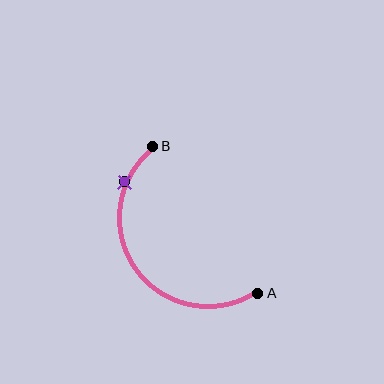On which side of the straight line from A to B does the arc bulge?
The arc bulges below and to the left of the straight line connecting A and B.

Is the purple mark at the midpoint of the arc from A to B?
No. The purple mark lies on the arc but is closer to endpoint B. The arc midpoint would be at the point on the curve equidistant along the arc from both A and B.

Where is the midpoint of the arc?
The arc midpoint is the point on the curve farthest from the straight line joining A and B. It sits below and to the left of that line.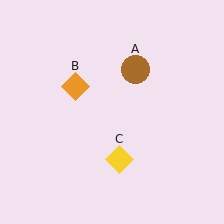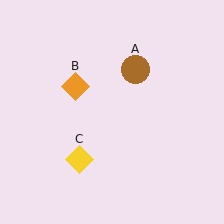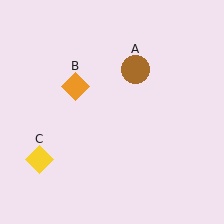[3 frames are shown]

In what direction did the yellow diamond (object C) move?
The yellow diamond (object C) moved left.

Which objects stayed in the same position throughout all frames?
Brown circle (object A) and orange diamond (object B) remained stationary.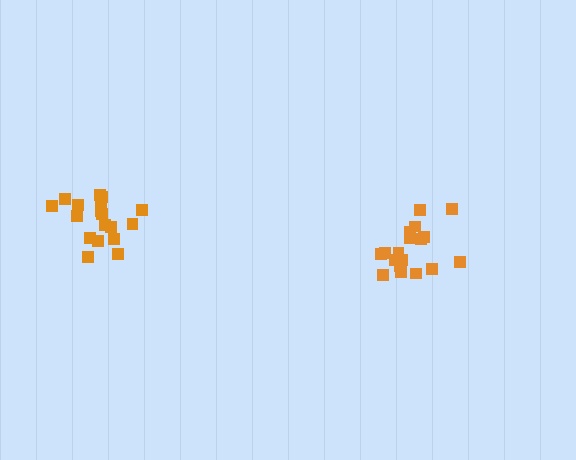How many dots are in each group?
Group 1: 18 dots, Group 2: 18 dots (36 total).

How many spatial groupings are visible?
There are 2 spatial groupings.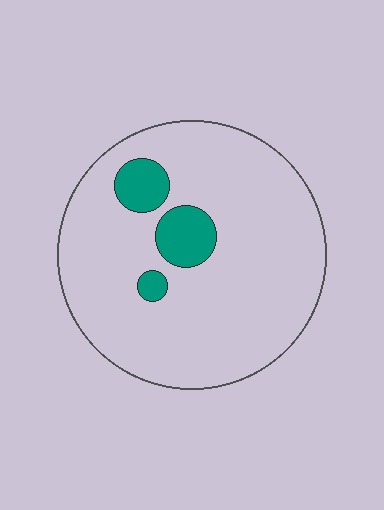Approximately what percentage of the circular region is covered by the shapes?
Approximately 10%.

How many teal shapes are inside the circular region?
3.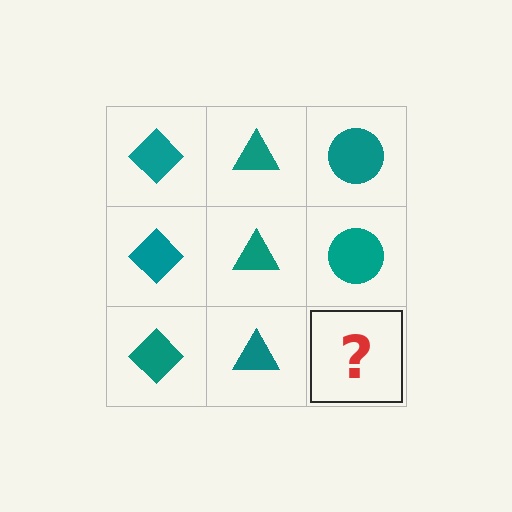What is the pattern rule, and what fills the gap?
The rule is that each column has a consistent shape. The gap should be filled with a teal circle.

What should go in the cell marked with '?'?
The missing cell should contain a teal circle.